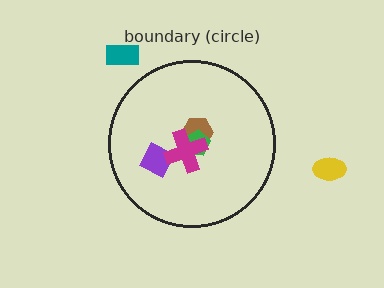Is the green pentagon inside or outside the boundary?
Inside.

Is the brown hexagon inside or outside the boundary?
Inside.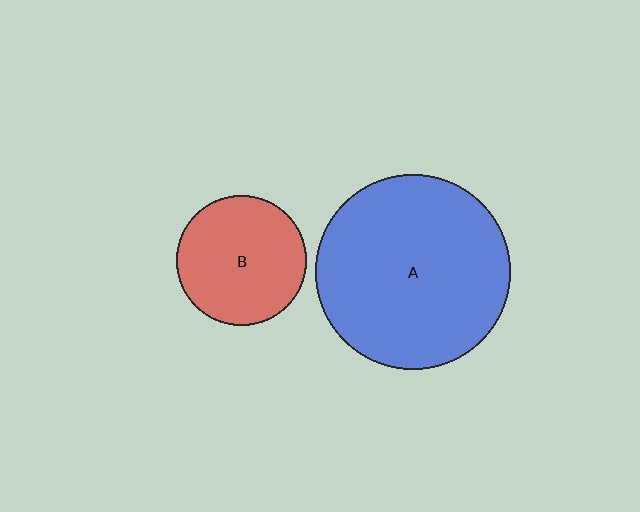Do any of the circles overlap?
No, none of the circles overlap.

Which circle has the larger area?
Circle A (blue).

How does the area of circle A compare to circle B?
Approximately 2.2 times.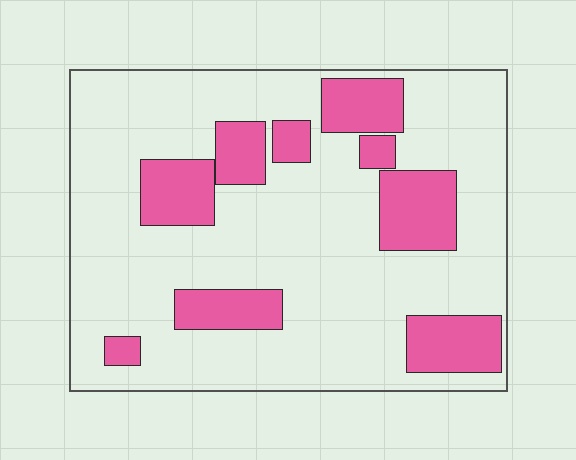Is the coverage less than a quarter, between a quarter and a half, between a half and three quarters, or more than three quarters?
Less than a quarter.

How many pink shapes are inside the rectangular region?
9.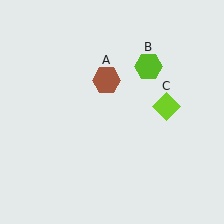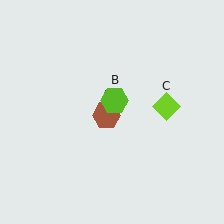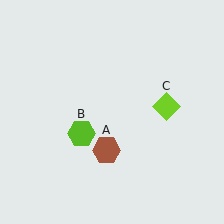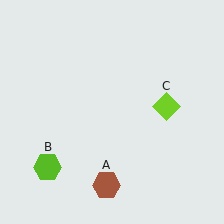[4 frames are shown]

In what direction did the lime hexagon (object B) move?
The lime hexagon (object B) moved down and to the left.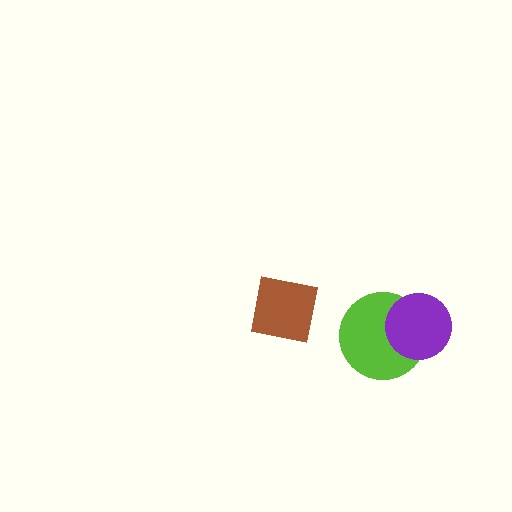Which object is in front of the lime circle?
The purple circle is in front of the lime circle.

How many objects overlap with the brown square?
0 objects overlap with the brown square.